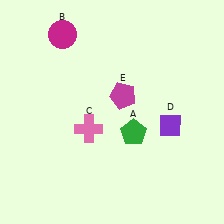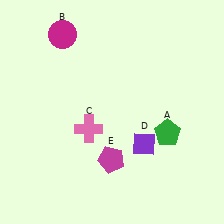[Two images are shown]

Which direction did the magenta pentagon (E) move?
The magenta pentagon (E) moved down.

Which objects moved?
The objects that moved are: the green pentagon (A), the purple diamond (D), the magenta pentagon (E).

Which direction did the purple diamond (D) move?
The purple diamond (D) moved left.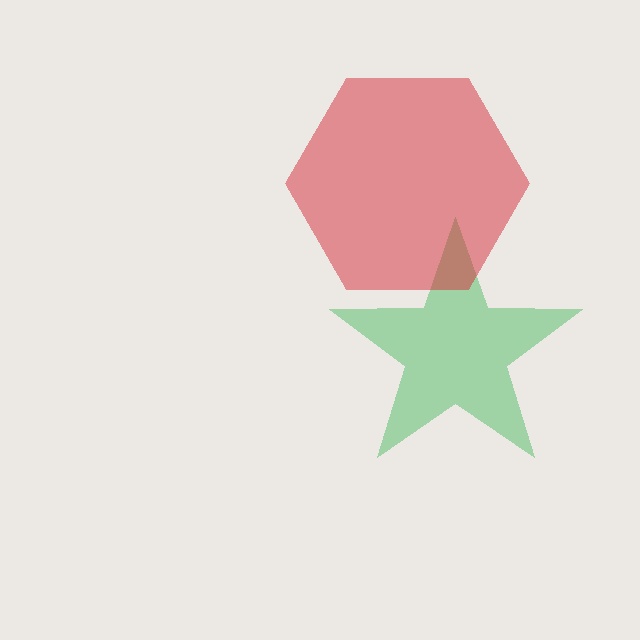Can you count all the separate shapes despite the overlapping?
Yes, there are 2 separate shapes.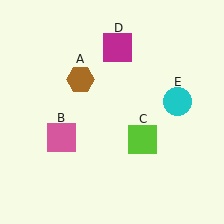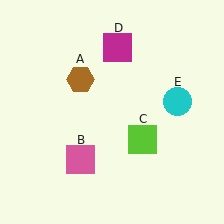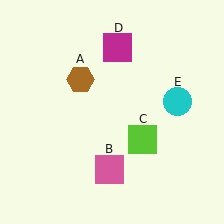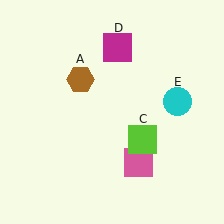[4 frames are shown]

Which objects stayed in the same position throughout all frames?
Brown hexagon (object A) and lime square (object C) and magenta square (object D) and cyan circle (object E) remained stationary.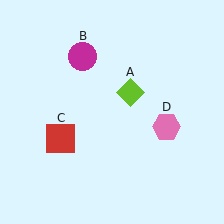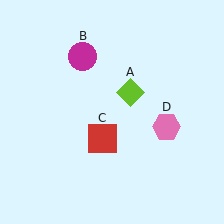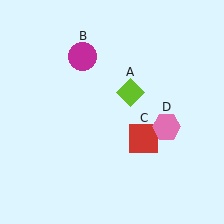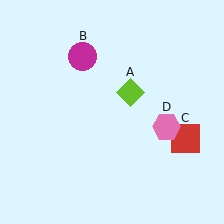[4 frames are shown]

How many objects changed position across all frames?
1 object changed position: red square (object C).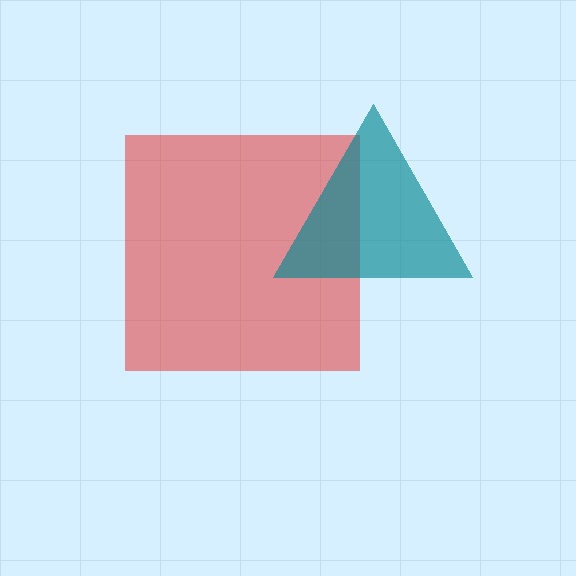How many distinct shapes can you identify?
There are 2 distinct shapes: a red square, a teal triangle.